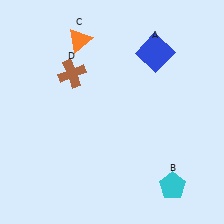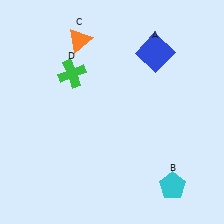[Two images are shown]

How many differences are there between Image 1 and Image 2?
There is 1 difference between the two images.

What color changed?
The cross (D) changed from brown in Image 1 to green in Image 2.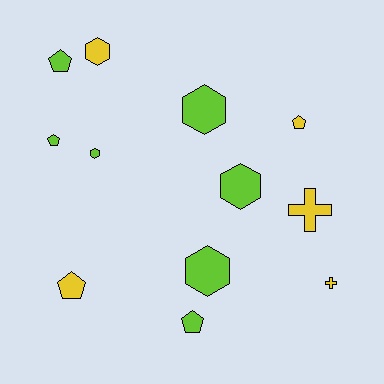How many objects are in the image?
There are 12 objects.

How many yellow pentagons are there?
There are 2 yellow pentagons.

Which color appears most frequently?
Lime, with 7 objects.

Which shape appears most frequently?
Hexagon, with 5 objects.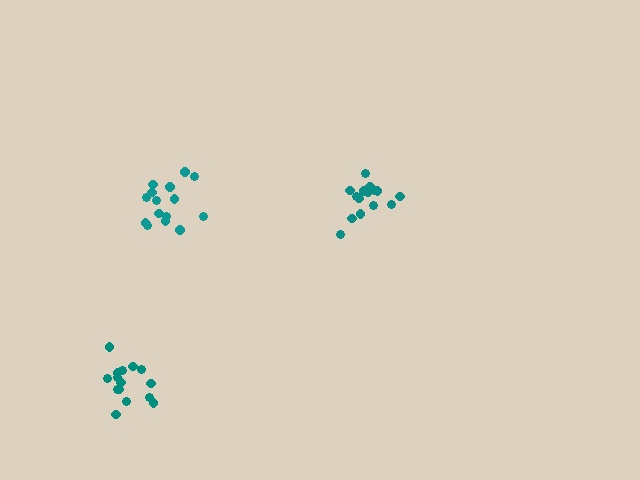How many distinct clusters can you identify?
There are 3 distinct clusters.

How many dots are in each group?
Group 1: 15 dots, Group 2: 15 dots, Group 3: 15 dots (45 total).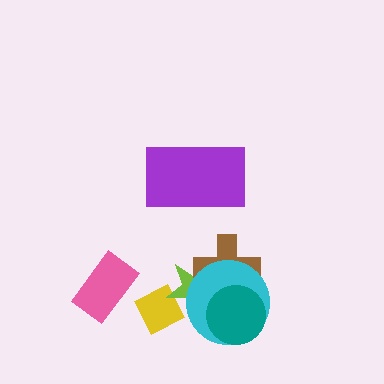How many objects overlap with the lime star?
4 objects overlap with the lime star.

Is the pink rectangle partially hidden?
No, no other shape covers it.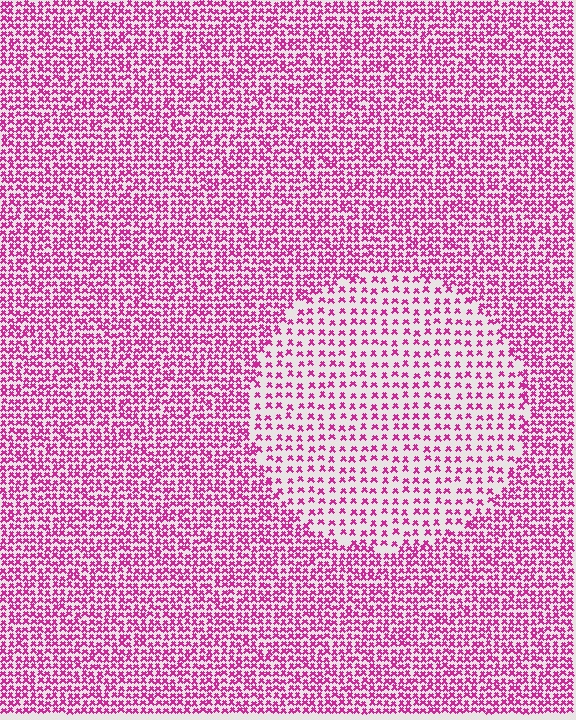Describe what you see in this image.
The image contains small magenta elements arranged at two different densities. A circle-shaped region is visible where the elements are less densely packed than the surrounding area.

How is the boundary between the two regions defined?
The boundary is defined by a change in element density (approximately 2.1x ratio). All elements are the same color, size, and shape.